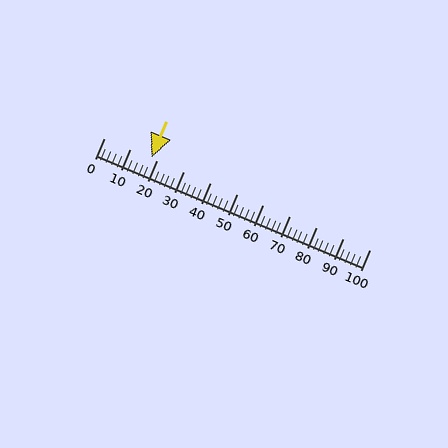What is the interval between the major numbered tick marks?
The major tick marks are spaced 10 units apart.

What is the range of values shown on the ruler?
The ruler shows values from 0 to 100.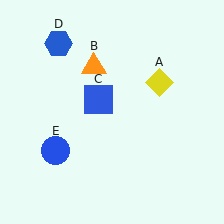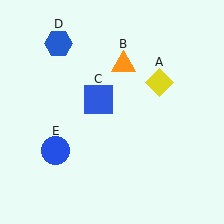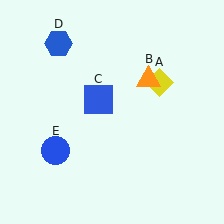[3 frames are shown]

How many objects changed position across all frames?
1 object changed position: orange triangle (object B).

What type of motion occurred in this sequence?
The orange triangle (object B) rotated clockwise around the center of the scene.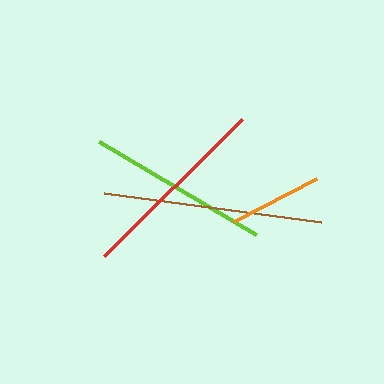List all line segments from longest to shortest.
From longest to shortest: brown, red, lime, orange.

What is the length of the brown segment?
The brown segment is approximately 219 pixels long.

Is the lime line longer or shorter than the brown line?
The brown line is longer than the lime line.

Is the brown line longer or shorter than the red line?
The brown line is longer than the red line.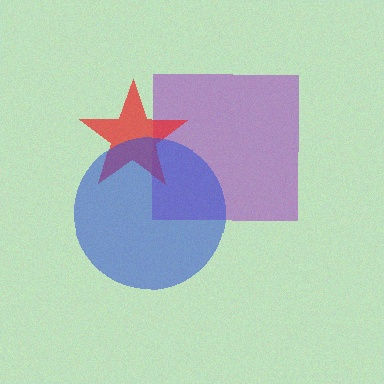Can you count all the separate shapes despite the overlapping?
Yes, there are 3 separate shapes.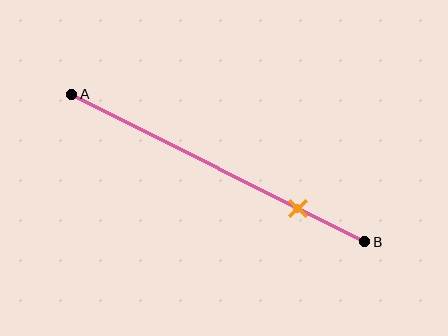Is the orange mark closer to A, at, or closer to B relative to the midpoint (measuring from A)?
The orange mark is closer to point B than the midpoint of segment AB.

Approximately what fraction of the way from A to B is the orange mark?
The orange mark is approximately 75% of the way from A to B.